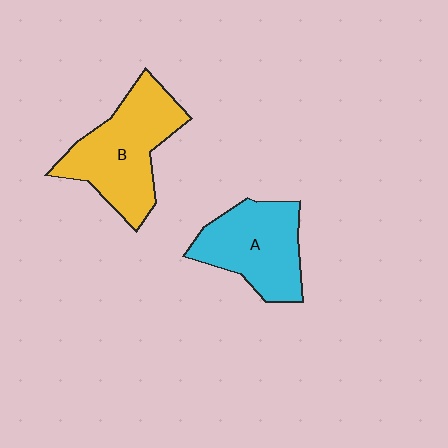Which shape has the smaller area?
Shape A (cyan).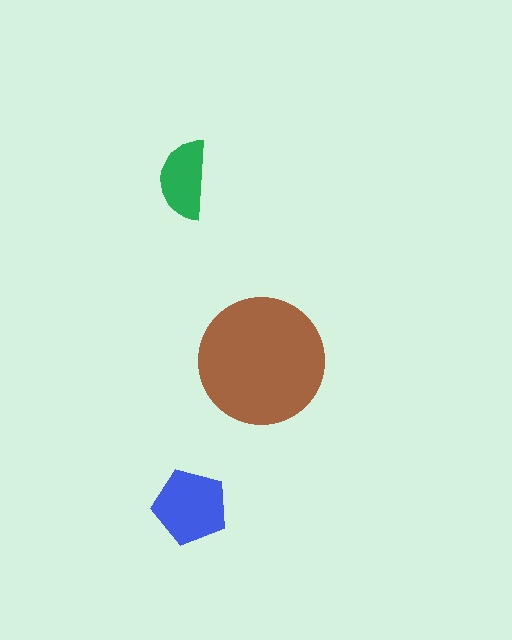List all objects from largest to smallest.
The brown circle, the blue pentagon, the green semicircle.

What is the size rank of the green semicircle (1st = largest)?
3rd.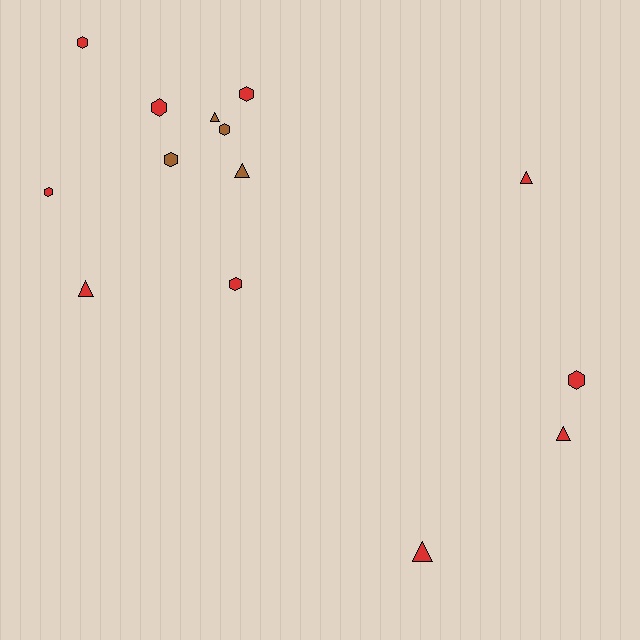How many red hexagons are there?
There are 6 red hexagons.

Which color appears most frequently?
Red, with 10 objects.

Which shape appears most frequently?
Hexagon, with 8 objects.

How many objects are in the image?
There are 14 objects.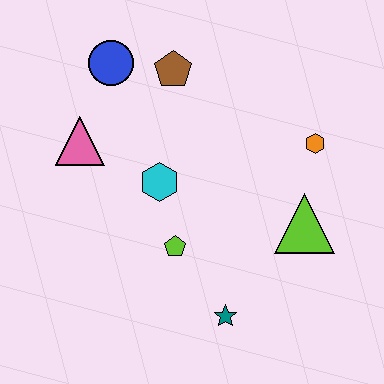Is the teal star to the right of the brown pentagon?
Yes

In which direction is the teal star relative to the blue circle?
The teal star is below the blue circle.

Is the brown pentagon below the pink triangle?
No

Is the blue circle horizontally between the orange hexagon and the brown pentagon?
No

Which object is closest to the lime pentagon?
The cyan hexagon is closest to the lime pentagon.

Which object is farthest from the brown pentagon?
The teal star is farthest from the brown pentagon.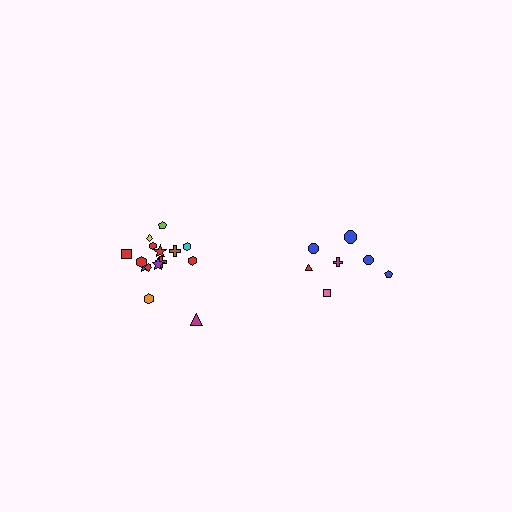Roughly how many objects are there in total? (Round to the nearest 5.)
Roughly 20 objects in total.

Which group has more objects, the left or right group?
The left group.